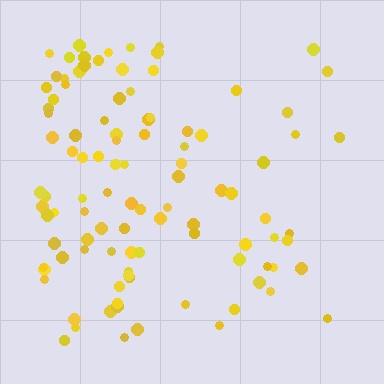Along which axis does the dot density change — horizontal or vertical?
Horizontal.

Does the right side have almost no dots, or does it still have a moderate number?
Still a moderate number, just noticeably fewer than the left.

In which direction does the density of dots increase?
From right to left, with the left side densest.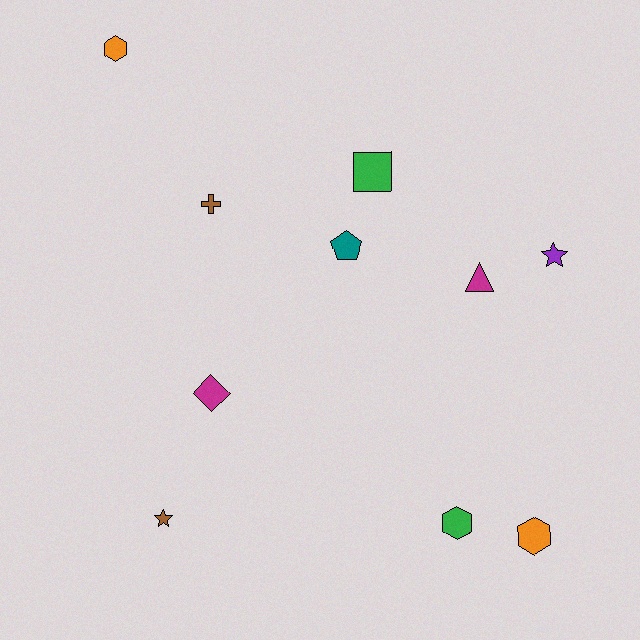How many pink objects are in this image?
There are no pink objects.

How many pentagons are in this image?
There is 1 pentagon.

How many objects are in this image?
There are 10 objects.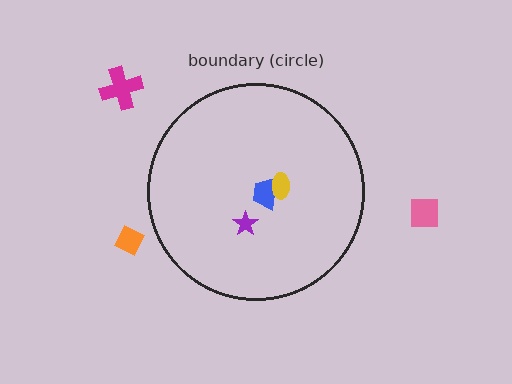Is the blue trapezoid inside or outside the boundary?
Inside.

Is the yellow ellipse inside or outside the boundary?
Inside.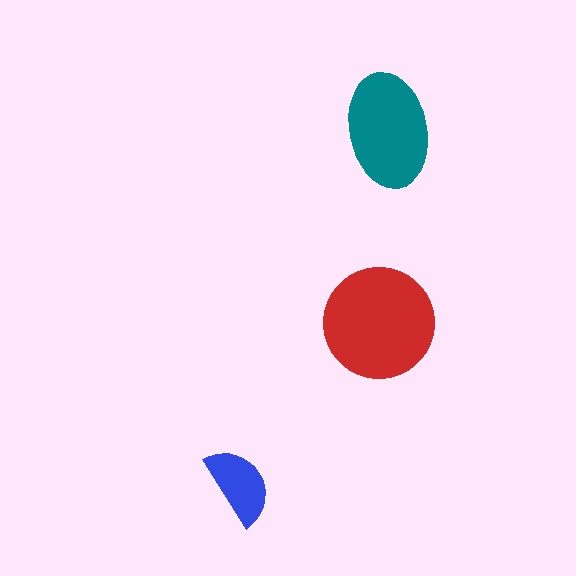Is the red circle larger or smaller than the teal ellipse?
Larger.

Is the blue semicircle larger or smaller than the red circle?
Smaller.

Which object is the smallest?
The blue semicircle.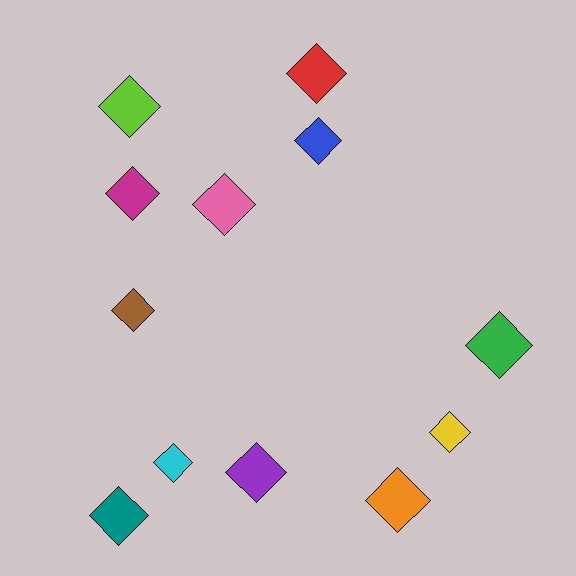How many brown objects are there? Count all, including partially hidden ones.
There is 1 brown object.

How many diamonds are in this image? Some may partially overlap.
There are 12 diamonds.